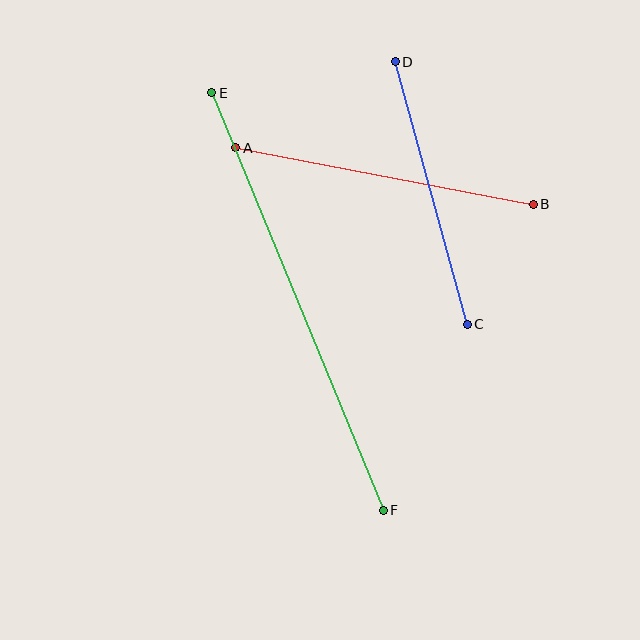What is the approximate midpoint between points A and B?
The midpoint is at approximately (384, 176) pixels.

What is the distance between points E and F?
The distance is approximately 452 pixels.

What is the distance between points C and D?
The distance is approximately 272 pixels.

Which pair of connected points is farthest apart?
Points E and F are farthest apart.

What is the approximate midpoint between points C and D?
The midpoint is at approximately (431, 193) pixels.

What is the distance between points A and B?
The distance is approximately 303 pixels.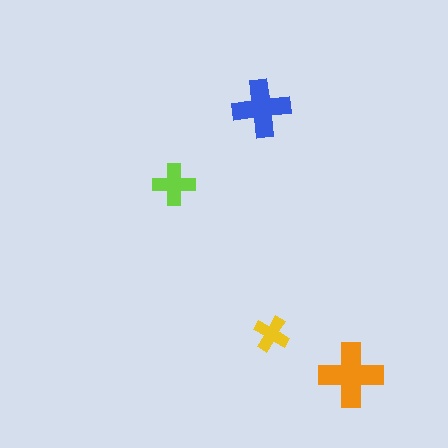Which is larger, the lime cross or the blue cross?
The blue one.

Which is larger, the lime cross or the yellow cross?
The lime one.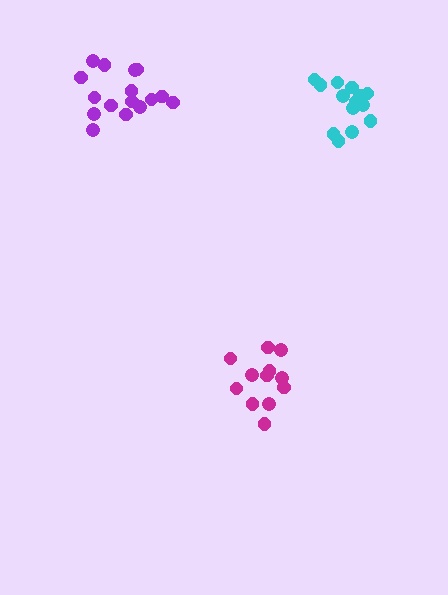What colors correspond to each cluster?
The clusters are colored: purple, magenta, cyan.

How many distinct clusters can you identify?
There are 3 distinct clusters.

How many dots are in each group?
Group 1: 16 dots, Group 2: 12 dots, Group 3: 14 dots (42 total).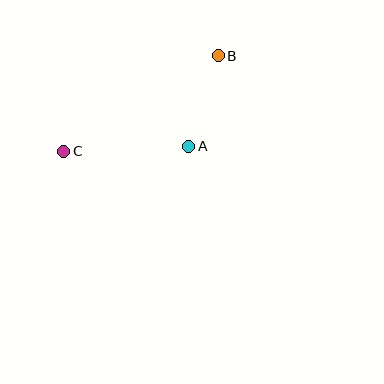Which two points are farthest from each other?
Points B and C are farthest from each other.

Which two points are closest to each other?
Points A and B are closest to each other.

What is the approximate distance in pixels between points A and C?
The distance between A and C is approximately 125 pixels.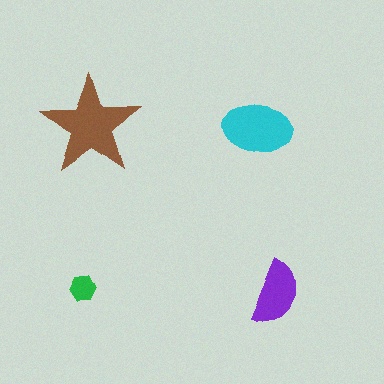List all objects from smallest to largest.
The green hexagon, the purple semicircle, the cyan ellipse, the brown star.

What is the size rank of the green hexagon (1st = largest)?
4th.